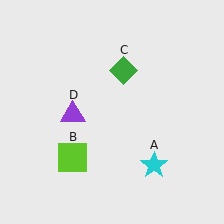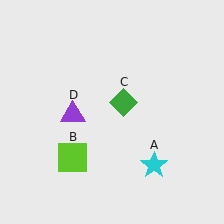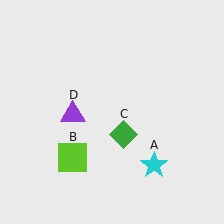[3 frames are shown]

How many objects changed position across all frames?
1 object changed position: green diamond (object C).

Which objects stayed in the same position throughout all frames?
Cyan star (object A) and lime square (object B) and purple triangle (object D) remained stationary.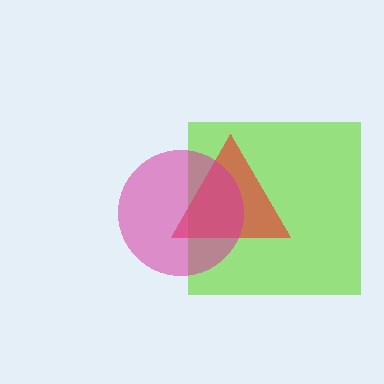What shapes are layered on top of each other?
The layered shapes are: a lime square, a red triangle, a magenta circle.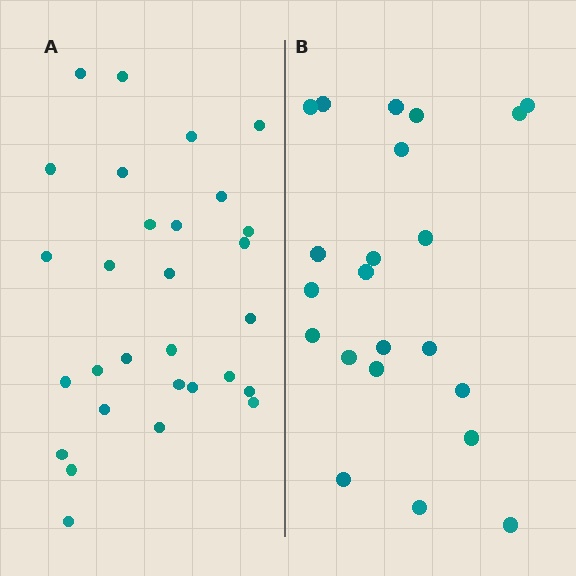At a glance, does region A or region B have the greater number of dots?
Region A (the left region) has more dots.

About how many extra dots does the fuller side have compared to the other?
Region A has roughly 8 or so more dots than region B.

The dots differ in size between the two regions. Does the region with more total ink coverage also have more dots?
No. Region B has more total ink coverage because its dots are larger, but region A actually contains more individual dots. Total area can be misleading — the number of items is what matters here.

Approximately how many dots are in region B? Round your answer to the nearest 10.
About 20 dots. (The exact count is 22, which rounds to 20.)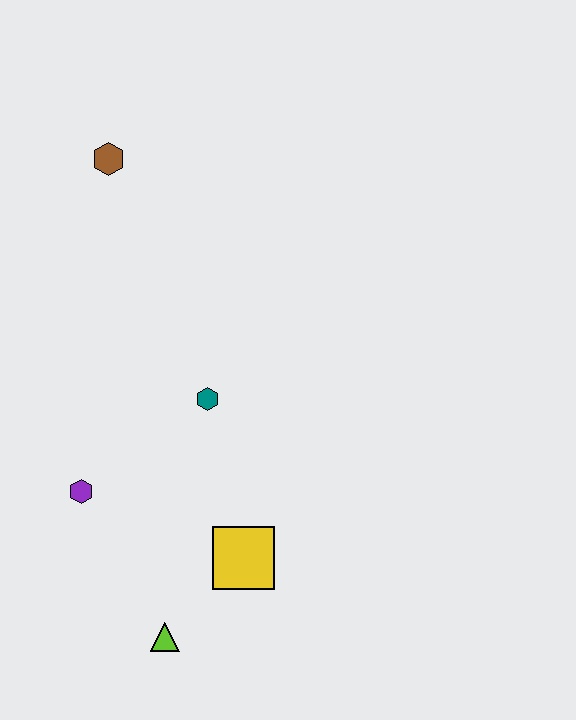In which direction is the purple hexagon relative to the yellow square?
The purple hexagon is to the left of the yellow square.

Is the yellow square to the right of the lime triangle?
Yes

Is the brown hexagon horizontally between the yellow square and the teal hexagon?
No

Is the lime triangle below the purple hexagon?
Yes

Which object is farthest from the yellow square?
The brown hexagon is farthest from the yellow square.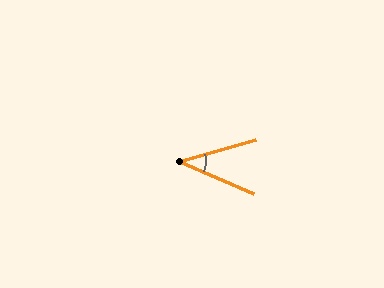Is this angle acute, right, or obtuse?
It is acute.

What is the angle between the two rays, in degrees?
Approximately 39 degrees.